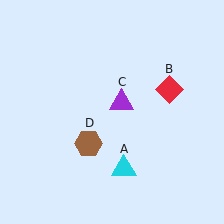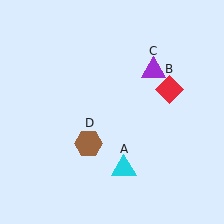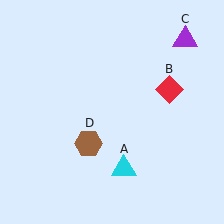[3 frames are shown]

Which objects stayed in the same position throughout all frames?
Cyan triangle (object A) and red diamond (object B) and brown hexagon (object D) remained stationary.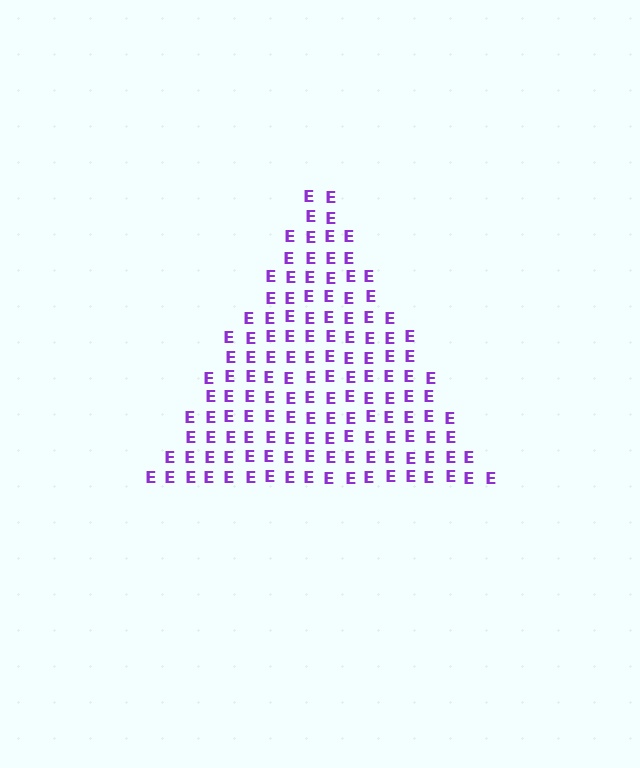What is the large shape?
The large shape is a triangle.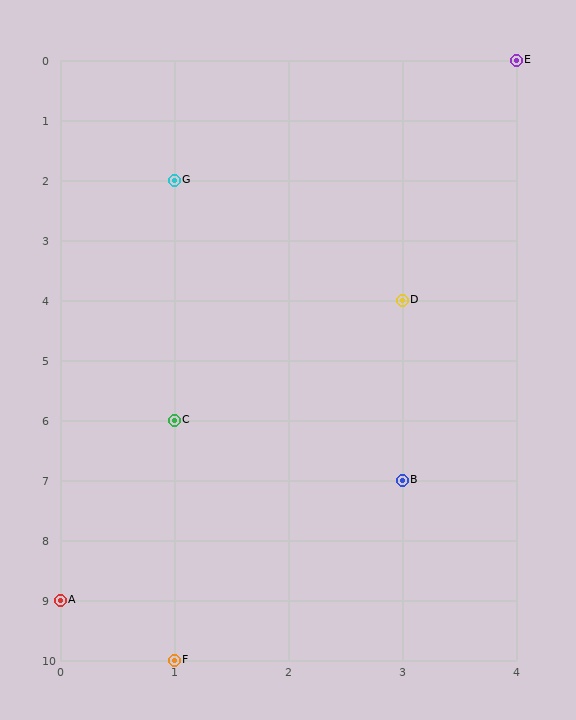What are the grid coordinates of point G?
Point G is at grid coordinates (1, 2).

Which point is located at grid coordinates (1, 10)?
Point F is at (1, 10).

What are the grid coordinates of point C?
Point C is at grid coordinates (1, 6).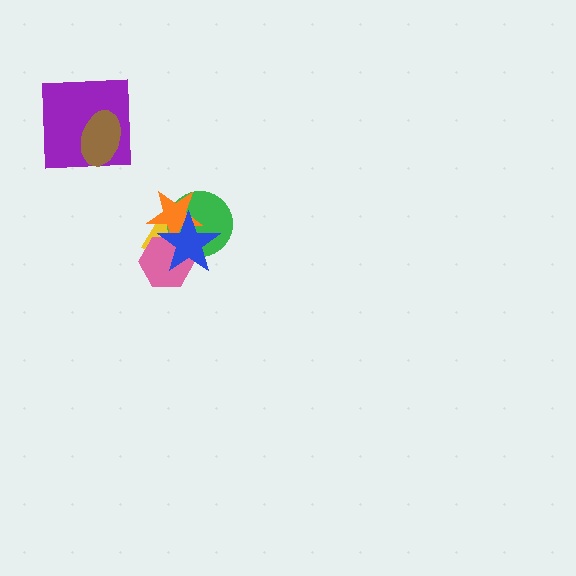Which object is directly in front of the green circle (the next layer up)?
The pink hexagon is directly in front of the green circle.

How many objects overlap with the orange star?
4 objects overlap with the orange star.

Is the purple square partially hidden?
Yes, it is partially covered by another shape.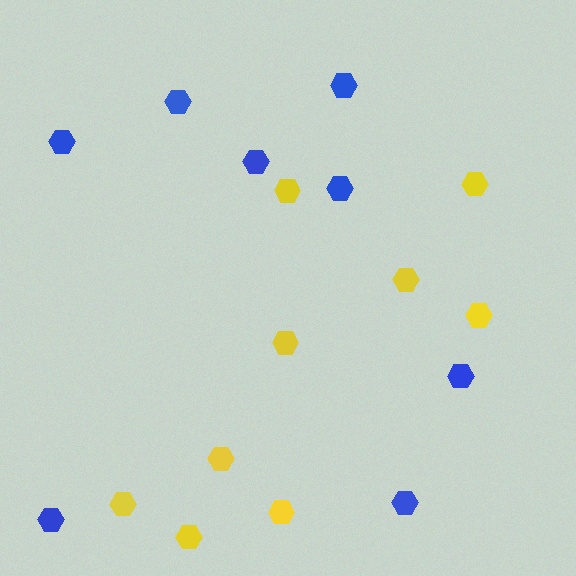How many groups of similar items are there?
There are 2 groups: one group of yellow hexagons (9) and one group of blue hexagons (8).